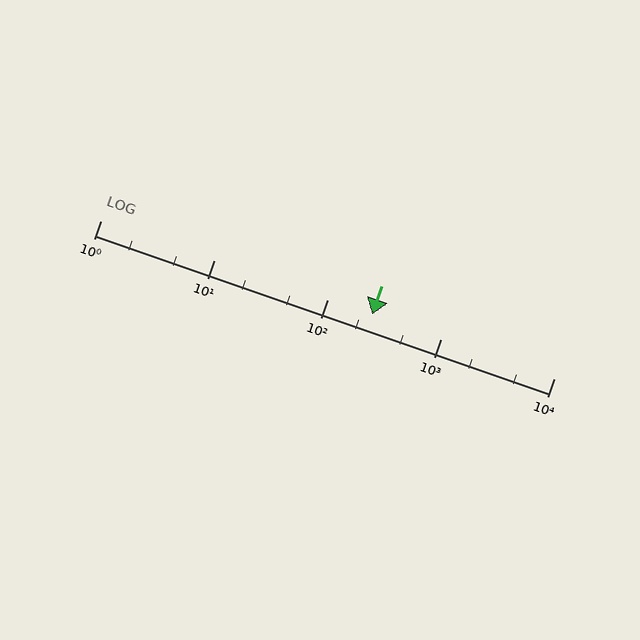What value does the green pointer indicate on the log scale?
The pointer indicates approximately 250.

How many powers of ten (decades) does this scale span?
The scale spans 4 decades, from 1 to 10000.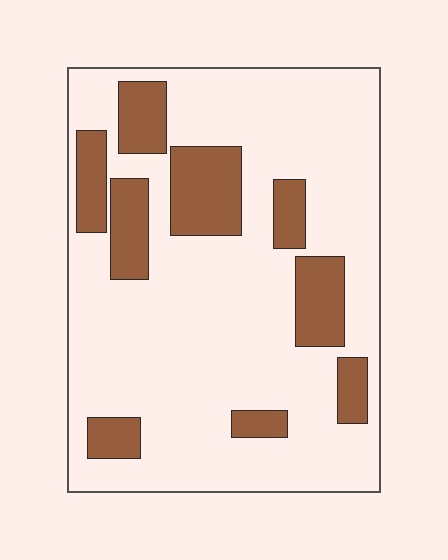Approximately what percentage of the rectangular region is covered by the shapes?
Approximately 20%.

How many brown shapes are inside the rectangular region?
9.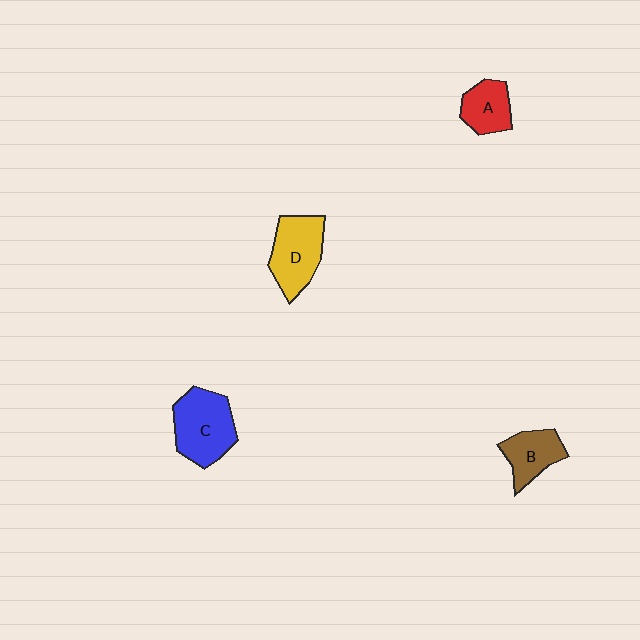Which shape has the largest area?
Shape C (blue).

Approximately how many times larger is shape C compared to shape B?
Approximately 1.5 times.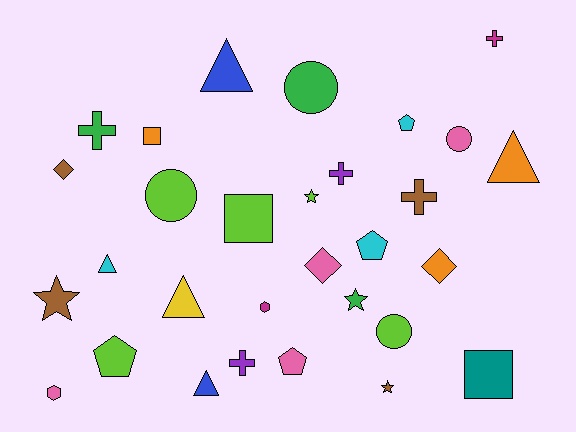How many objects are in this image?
There are 30 objects.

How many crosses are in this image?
There are 5 crosses.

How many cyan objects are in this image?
There are 3 cyan objects.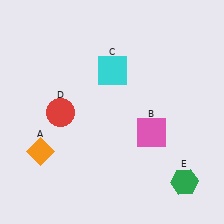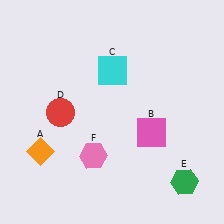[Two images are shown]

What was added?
A pink hexagon (F) was added in Image 2.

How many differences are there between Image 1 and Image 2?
There is 1 difference between the two images.